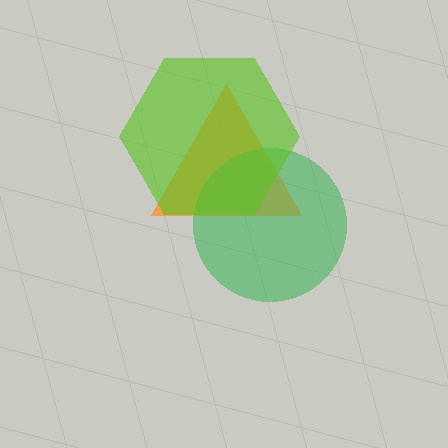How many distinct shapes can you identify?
There are 3 distinct shapes: an orange triangle, a green circle, a lime hexagon.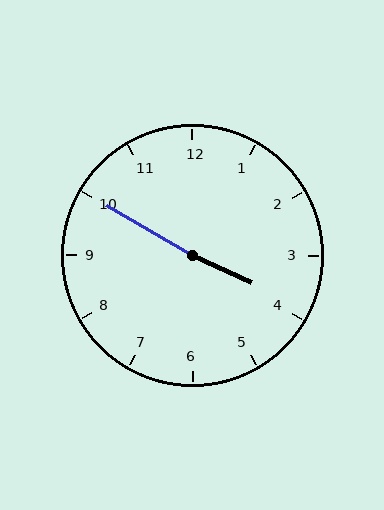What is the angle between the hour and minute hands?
Approximately 175 degrees.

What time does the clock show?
3:50.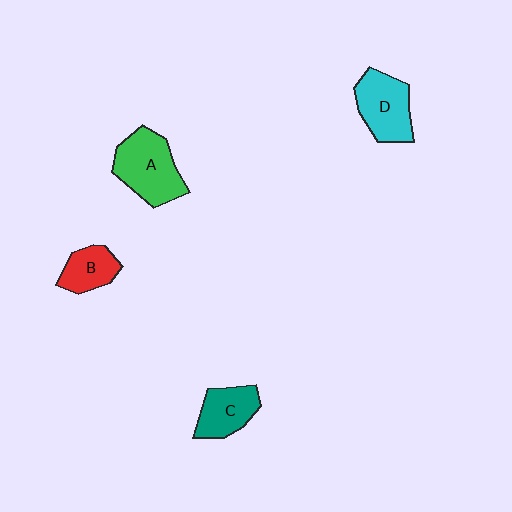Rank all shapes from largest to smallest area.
From largest to smallest: A (green), D (cyan), C (teal), B (red).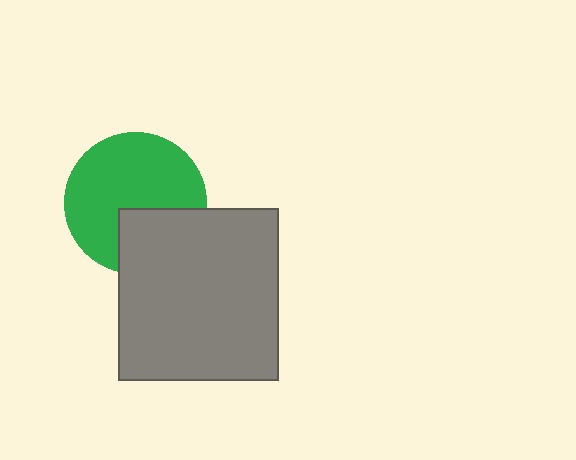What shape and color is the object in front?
The object in front is a gray rectangle.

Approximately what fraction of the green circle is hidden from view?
Roughly 30% of the green circle is hidden behind the gray rectangle.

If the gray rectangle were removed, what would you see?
You would see the complete green circle.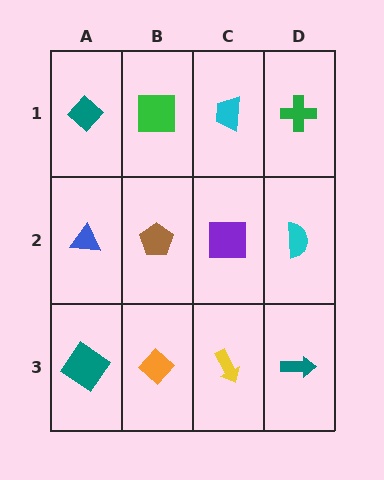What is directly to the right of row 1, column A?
A green square.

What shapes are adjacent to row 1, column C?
A purple square (row 2, column C), a green square (row 1, column B), a green cross (row 1, column D).